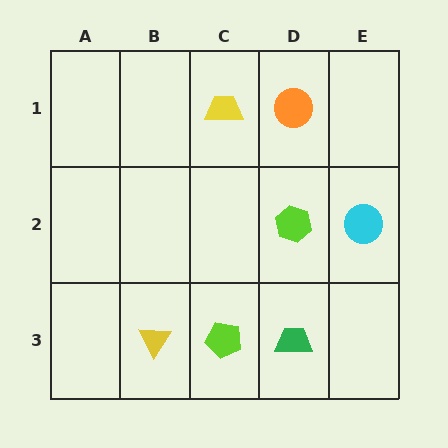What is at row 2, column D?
A lime hexagon.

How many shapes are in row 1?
2 shapes.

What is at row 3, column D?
A green trapezoid.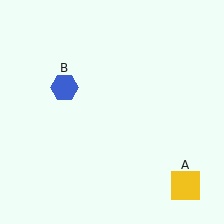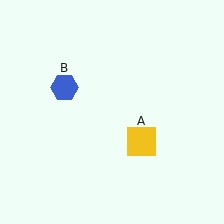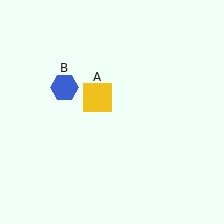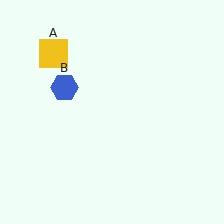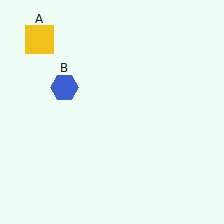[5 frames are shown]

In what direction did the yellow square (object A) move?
The yellow square (object A) moved up and to the left.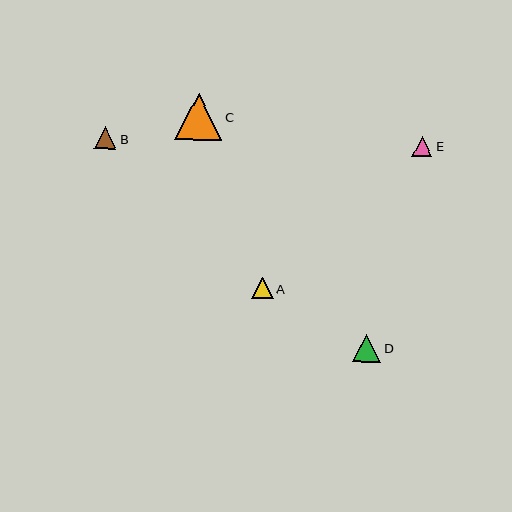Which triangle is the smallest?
Triangle E is the smallest with a size of approximately 20 pixels.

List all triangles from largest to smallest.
From largest to smallest: C, D, B, A, E.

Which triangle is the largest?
Triangle C is the largest with a size of approximately 48 pixels.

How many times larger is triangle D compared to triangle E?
Triangle D is approximately 1.4 times the size of triangle E.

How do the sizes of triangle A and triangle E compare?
Triangle A and triangle E are approximately the same size.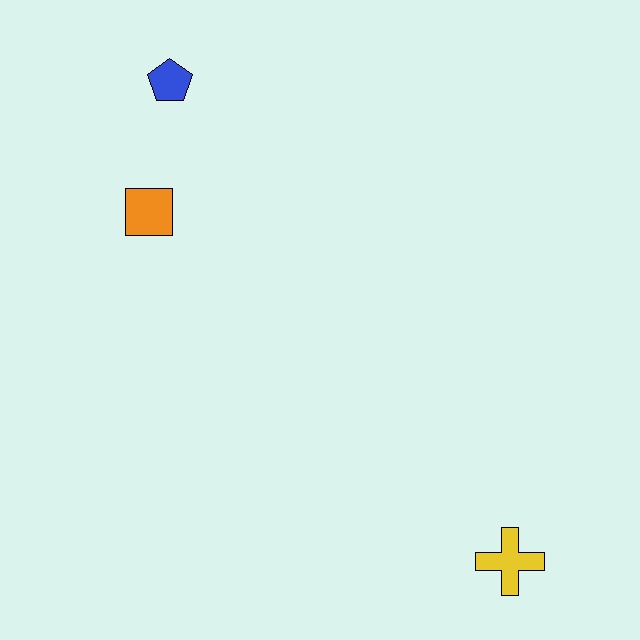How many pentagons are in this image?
There is 1 pentagon.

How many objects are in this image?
There are 3 objects.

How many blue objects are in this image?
There is 1 blue object.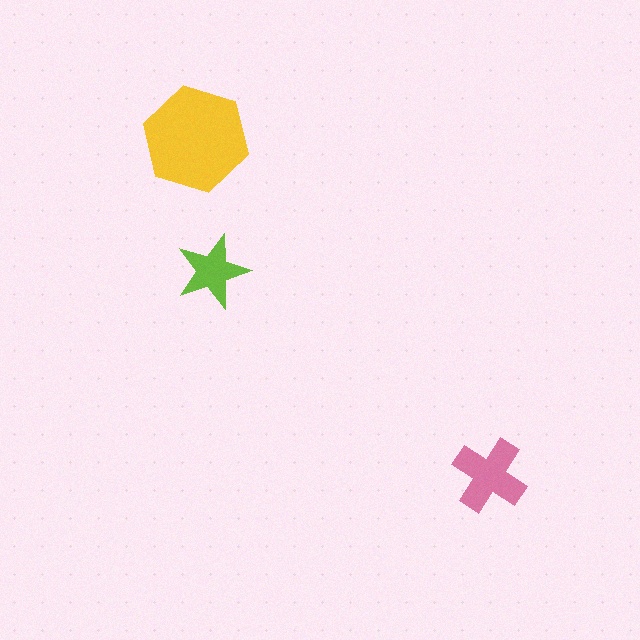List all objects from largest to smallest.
The yellow hexagon, the pink cross, the lime star.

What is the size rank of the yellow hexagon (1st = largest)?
1st.